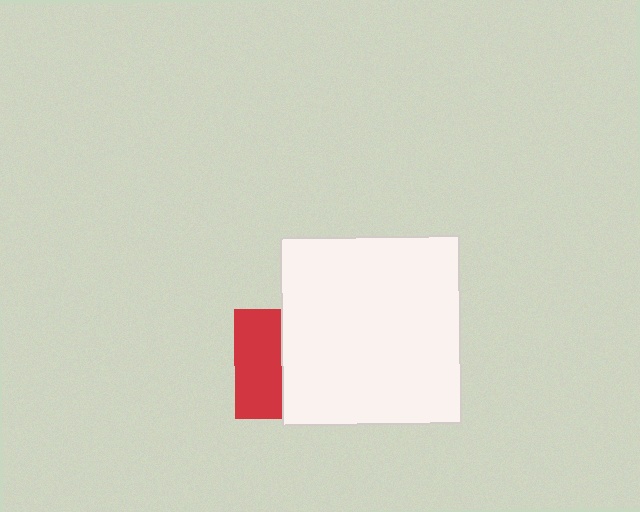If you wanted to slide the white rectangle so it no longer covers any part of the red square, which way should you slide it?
Slide it right — that is the most direct way to separate the two shapes.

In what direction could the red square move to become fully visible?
The red square could move left. That would shift it out from behind the white rectangle entirely.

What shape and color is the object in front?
The object in front is a white rectangle.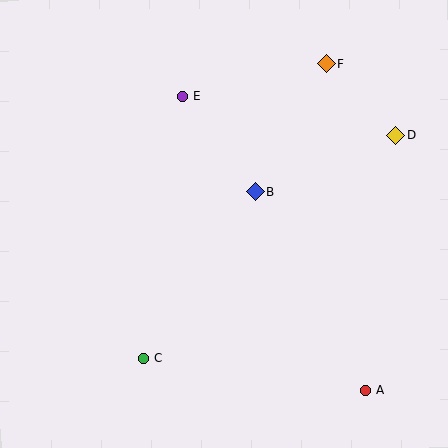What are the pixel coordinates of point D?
Point D is at (395, 135).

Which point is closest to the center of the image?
Point B at (255, 192) is closest to the center.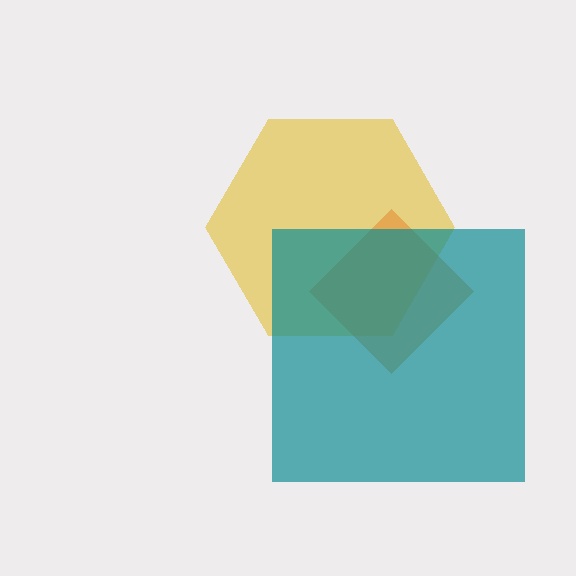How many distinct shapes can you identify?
There are 3 distinct shapes: a yellow hexagon, an orange diamond, a teal square.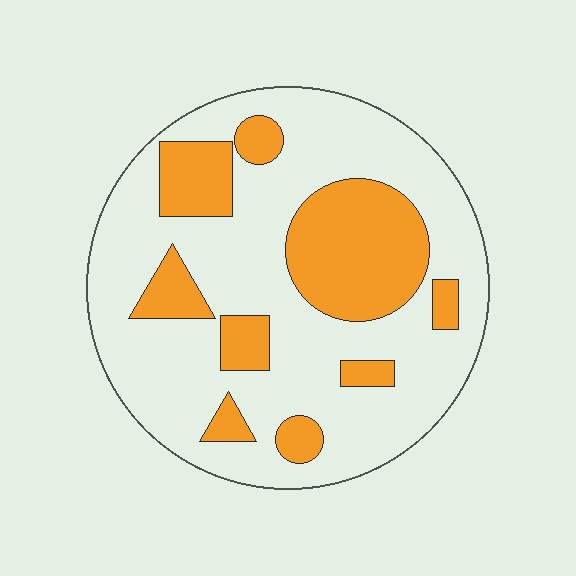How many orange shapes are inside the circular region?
9.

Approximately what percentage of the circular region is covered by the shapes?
Approximately 30%.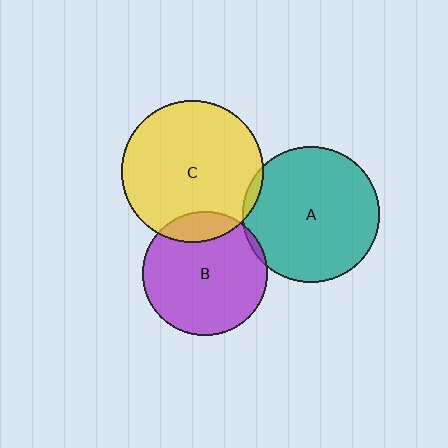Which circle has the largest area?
Circle C (yellow).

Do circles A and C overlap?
Yes.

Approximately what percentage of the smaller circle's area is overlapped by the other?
Approximately 5%.